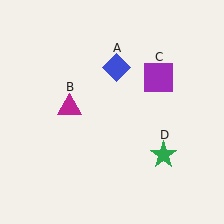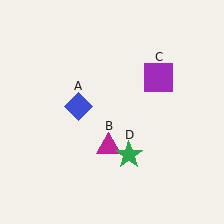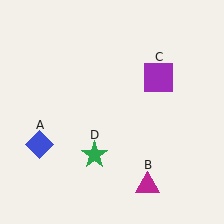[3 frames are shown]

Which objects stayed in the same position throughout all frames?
Purple square (object C) remained stationary.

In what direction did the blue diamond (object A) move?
The blue diamond (object A) moved down and to the left.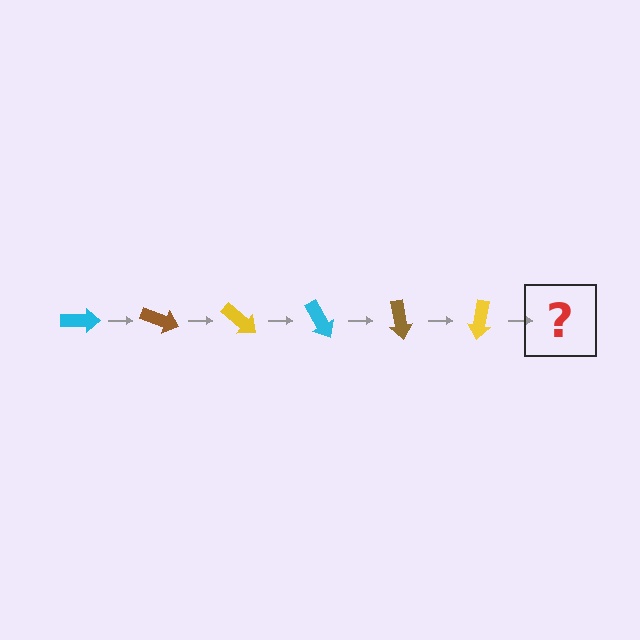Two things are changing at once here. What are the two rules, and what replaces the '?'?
The two rules are that it rotates 20 degrees each step and the color cycles through cyan, brown, and yellow. The '?' should be a cyan arrow, rotated 120 degrees from the start.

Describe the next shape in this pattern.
It should be a cyan arrow, rotated 120 degrees from the start.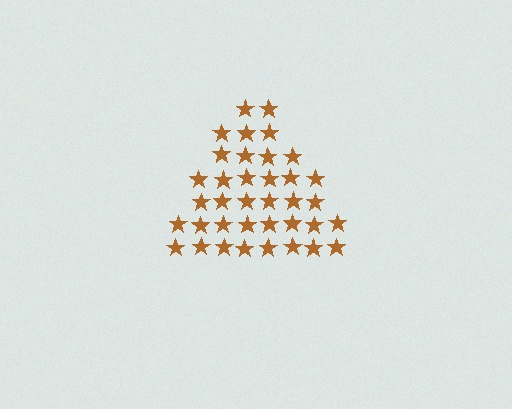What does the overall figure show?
The overall figure shows a triangle.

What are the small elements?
The small elements are stars.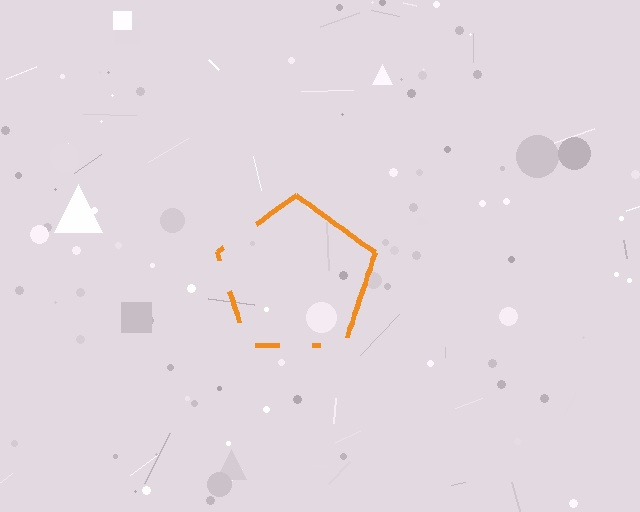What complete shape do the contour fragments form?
The contour fragments form a pentagon.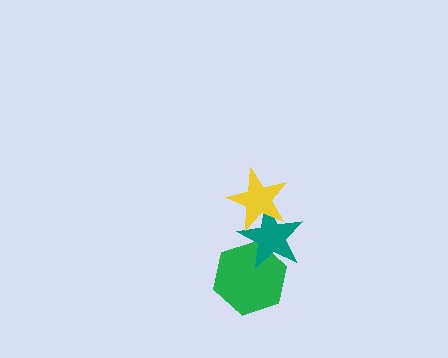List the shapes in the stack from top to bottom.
From top to bottom: the yellow star, the teal star, the green hexagon.